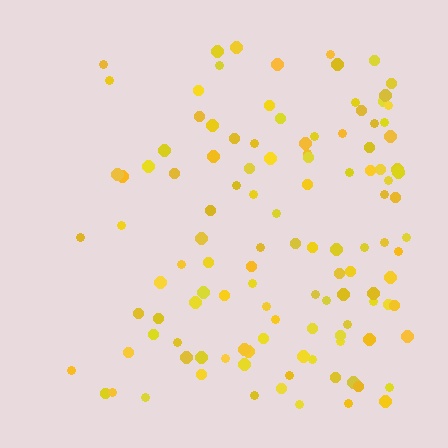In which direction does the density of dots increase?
From left to right, with the right side densest.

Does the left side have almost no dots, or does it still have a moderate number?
Still a moderate number, just noticeably fewer than the right.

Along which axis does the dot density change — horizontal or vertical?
Horizontal.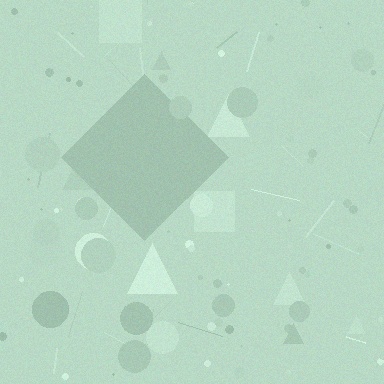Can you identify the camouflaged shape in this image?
The camouflaged shape is a diamond.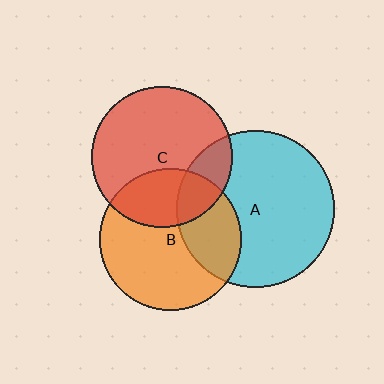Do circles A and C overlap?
Yes.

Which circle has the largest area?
Circle A (cyan).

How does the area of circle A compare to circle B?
Approximately 1.2 times.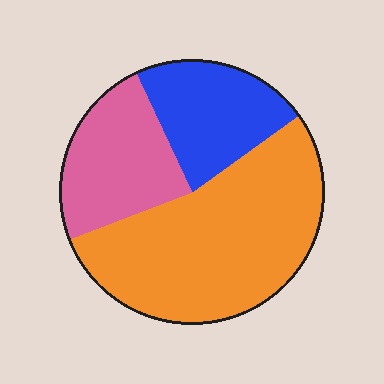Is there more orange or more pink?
Orange.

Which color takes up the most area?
Orange, at roughly 55%.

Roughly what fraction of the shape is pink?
Pink takes up about one quarter (1/4) of the shape.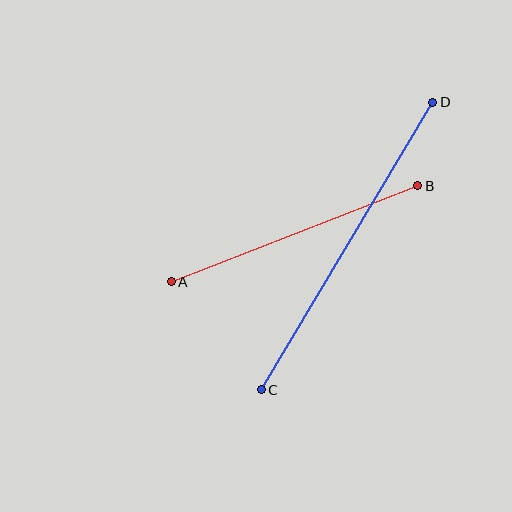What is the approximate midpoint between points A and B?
The midpoint is at approximately (295, 234) pixels.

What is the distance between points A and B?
The distance is approximately 264 pixels.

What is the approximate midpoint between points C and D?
The midpoint is at approximately (347, 246) pixels.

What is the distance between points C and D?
The distance is approximately 335 pixels.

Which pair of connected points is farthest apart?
Points C and D are farthest apart.